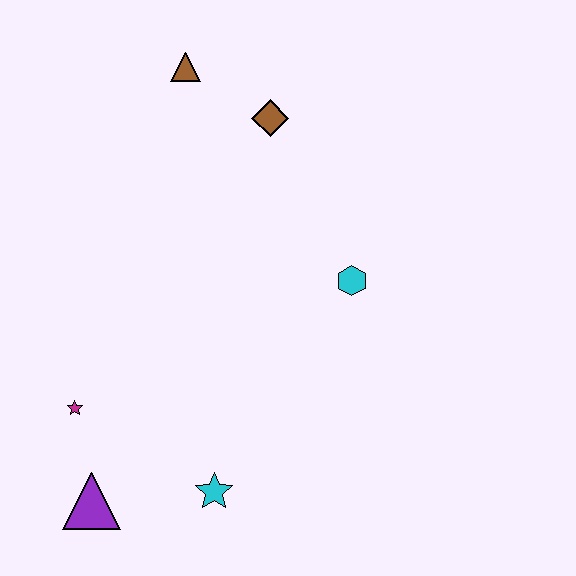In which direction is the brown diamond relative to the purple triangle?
The brown diamond is above the purple triangle.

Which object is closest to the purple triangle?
The magenta star is closest to the purple triangle.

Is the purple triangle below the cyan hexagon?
Yes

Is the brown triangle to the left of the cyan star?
Yes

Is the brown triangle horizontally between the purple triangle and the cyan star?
Yes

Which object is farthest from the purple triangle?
The brown triangle is farthest from the purple triangle.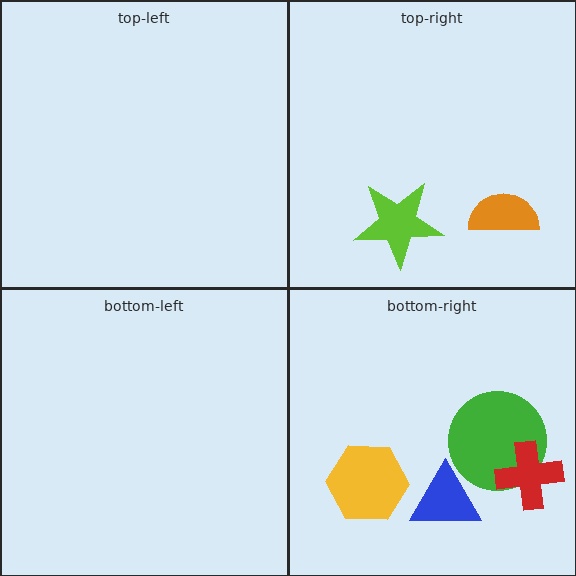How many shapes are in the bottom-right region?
4.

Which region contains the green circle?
The bottom-right region.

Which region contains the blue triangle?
The bottom-right region.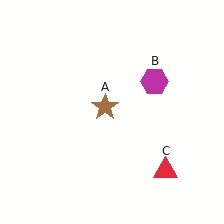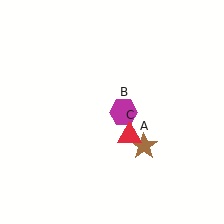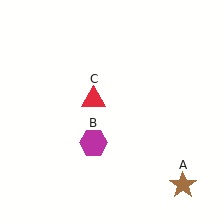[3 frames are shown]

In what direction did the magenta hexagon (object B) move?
The magenta hexagon (object B) moved down and to the left.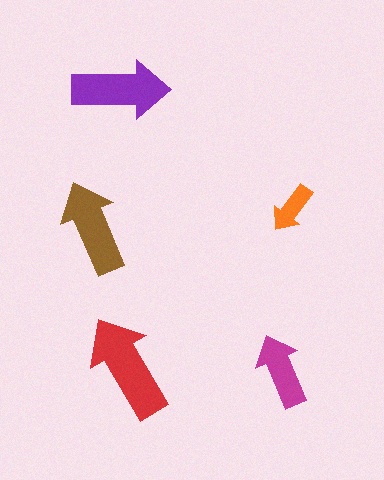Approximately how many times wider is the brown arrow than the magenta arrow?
About 1.5 times wider.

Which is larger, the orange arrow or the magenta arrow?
The magenta one.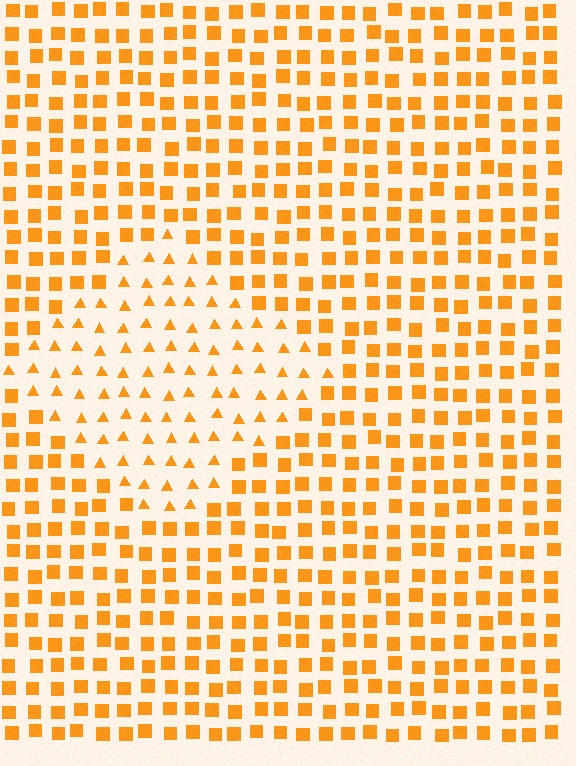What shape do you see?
I see a diamond.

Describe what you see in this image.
The image is filled with small orange elements arranged in a uniform grid. A diamond-shaped region contains triangles, while the surrounding area contains squares. The boundary is defined purely by the change in element shape.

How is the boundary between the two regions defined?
The boundary is defined by a change in element shape: triangles inside vs. squares outside. All elements share the same color and spacing.